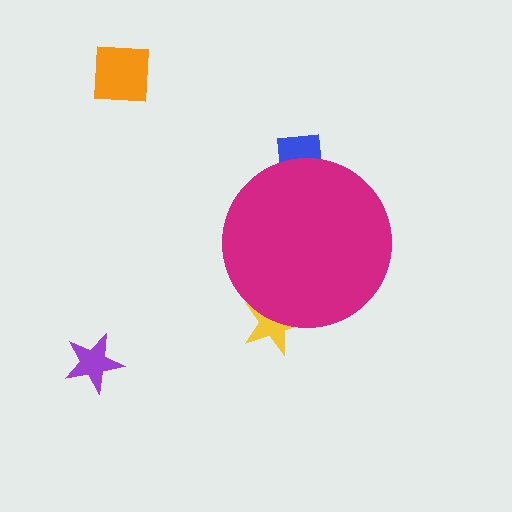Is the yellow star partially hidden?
Yes, the yellow star is partially hidden behind the magenta circle.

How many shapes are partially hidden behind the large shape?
2 shapes are partially hidden.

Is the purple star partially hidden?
No, the purple star is fully visible.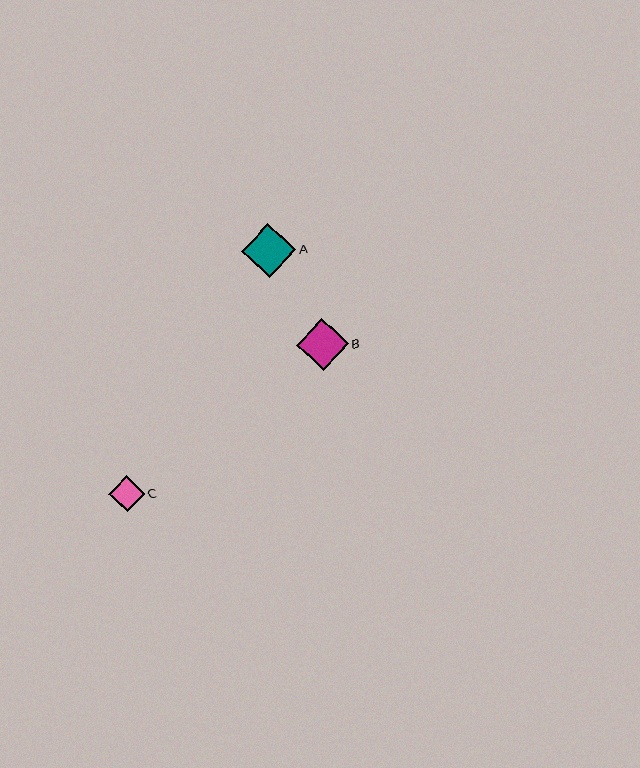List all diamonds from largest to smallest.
From largest to smallest: A, B, C.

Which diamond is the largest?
Diamond A is the largest with a size of approximately 55 pixels.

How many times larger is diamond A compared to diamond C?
Diamond A is approximately 1.5 times the size of diamond C.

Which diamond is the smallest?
Diamond C is the smallest with a size of approximately 36 pixels.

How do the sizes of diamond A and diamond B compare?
Diamond A and diamond B are approximately the same size.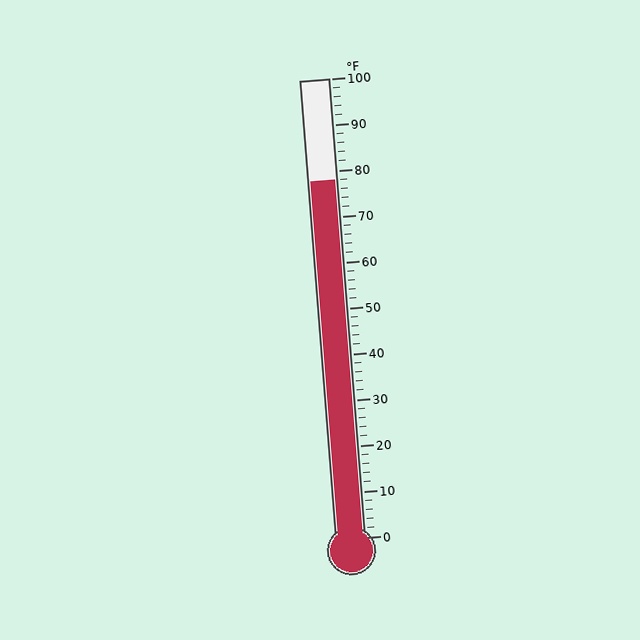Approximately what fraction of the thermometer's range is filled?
The thermometer is filled to approximately 80% of its range.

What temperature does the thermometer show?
The thermometer shows approximately 78°F.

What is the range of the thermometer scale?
The thermometer scale ranges from 0°F to 100°F.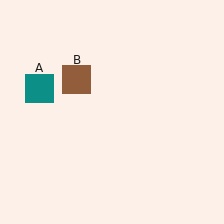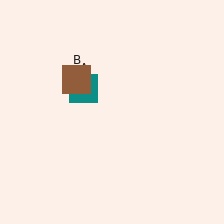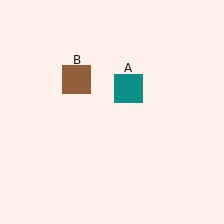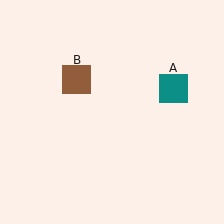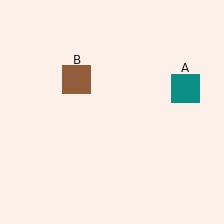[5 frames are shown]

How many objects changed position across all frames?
1 object changed position: teal square (object A).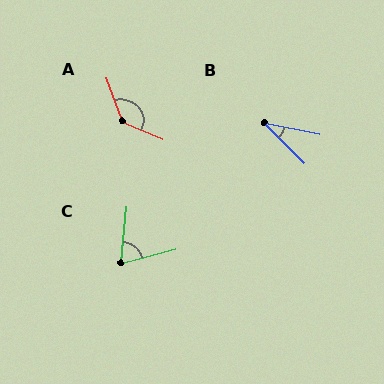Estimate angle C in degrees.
Approximately 69 degrees.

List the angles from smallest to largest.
B (34°), C (69°), A (133°).